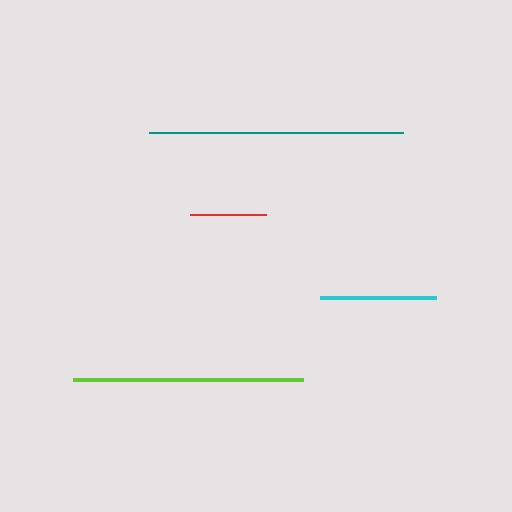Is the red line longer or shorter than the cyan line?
The cyan line is longer than the red line.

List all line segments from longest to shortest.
From longest to shortest: teal, lime, cyan, red.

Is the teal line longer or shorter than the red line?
The teal line is longer than the red line.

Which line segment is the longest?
The teal line is the longest at approximately 253 pixels.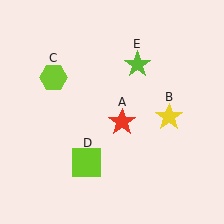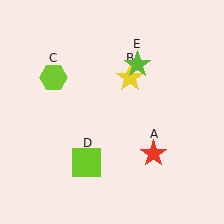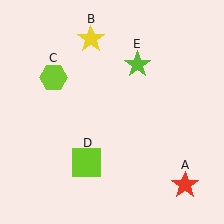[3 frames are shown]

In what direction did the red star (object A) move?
The red star (object A) moved down and to the right.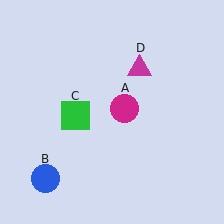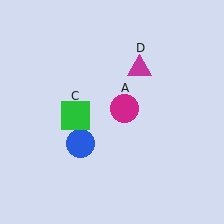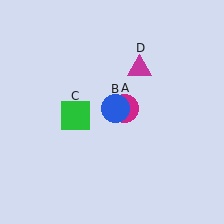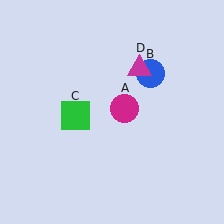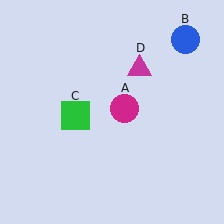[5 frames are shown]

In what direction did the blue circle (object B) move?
The blue circle (object B) moved up and to the right.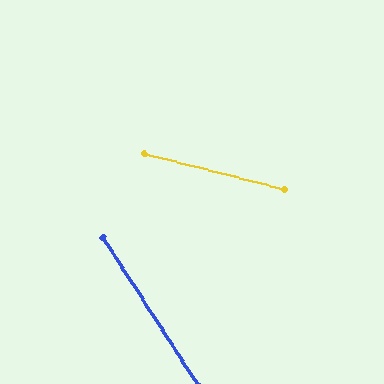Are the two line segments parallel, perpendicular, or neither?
Neither parallel nor perpendicular — they differ by about 43°.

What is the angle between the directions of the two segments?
Approximately 43 degrees.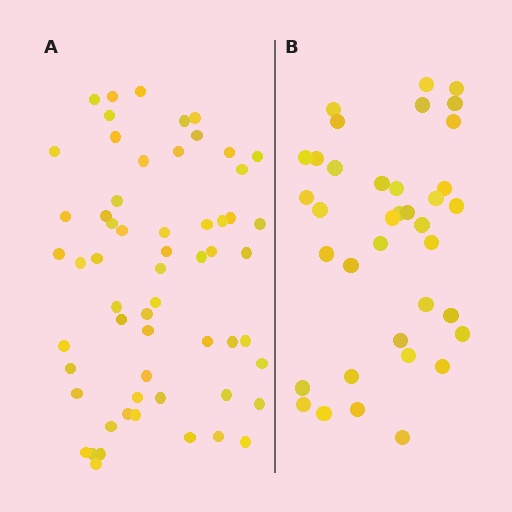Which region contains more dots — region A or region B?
Region A (the left region) has more dots.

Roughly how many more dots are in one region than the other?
Region A has approximately 20 more dots than region B.